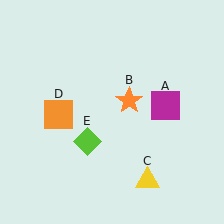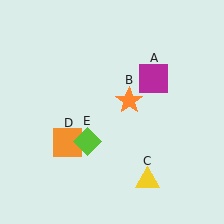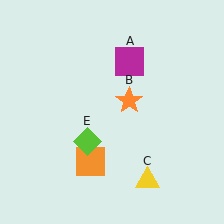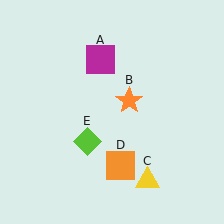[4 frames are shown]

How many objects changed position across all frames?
2 objects changed position: magenta square (object A), orange square (object D).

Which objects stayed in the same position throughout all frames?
Orange star (object B) and yellow triangle (object C) and lime diamond (object E) remained stationary.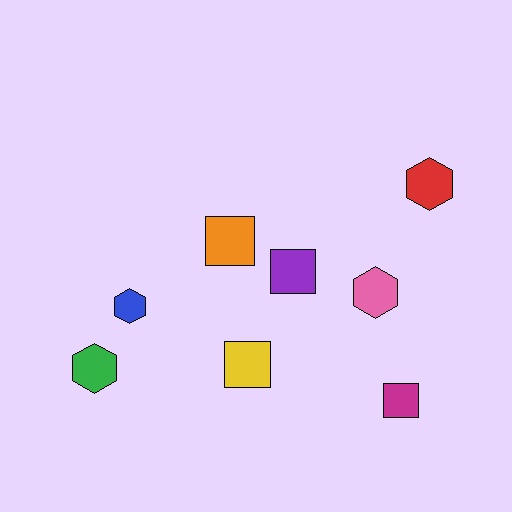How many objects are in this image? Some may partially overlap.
There are 8 objects.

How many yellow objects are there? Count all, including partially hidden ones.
There is 1 yellow object.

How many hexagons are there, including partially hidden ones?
There are 4 hexagons.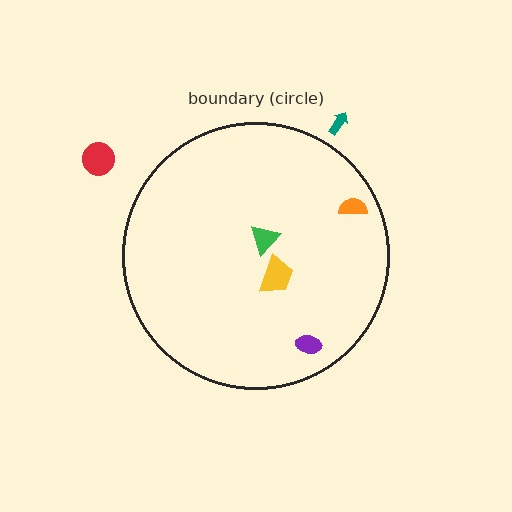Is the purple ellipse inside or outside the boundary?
Inside.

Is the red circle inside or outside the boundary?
Outside.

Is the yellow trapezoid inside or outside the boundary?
Inside.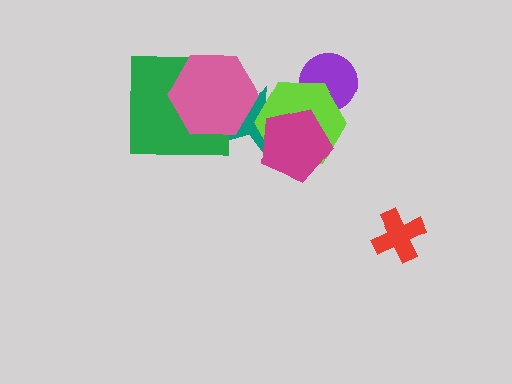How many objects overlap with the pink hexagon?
2 objects overlap with the pink hexagon.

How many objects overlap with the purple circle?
1 object overlaps with the purple circle.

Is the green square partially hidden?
Yes, it is partially covered by another shape.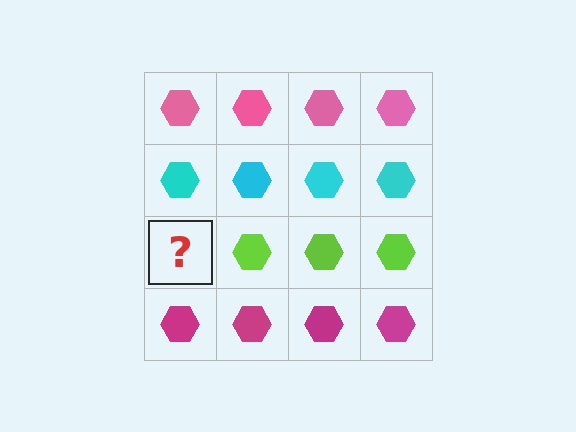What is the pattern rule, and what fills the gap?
The rule is that each row has a consistent color. The gap should be filled with a lime hexagon.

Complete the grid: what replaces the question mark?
The question mark should be replaced with a lime hexagon.